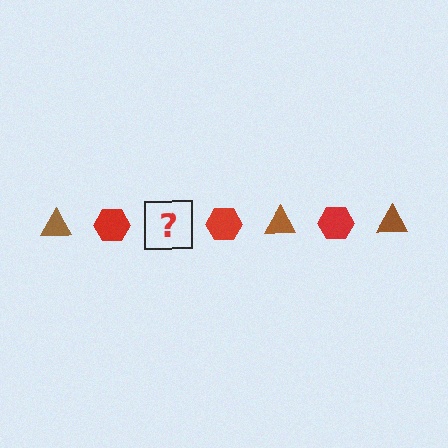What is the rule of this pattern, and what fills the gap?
The rule is that the pattern alternates between brown triangle and red hexagon. The gap should be filled with a brown triangle.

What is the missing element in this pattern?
The missing element is a brown triangle.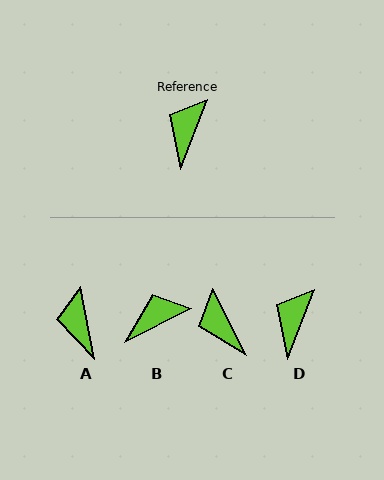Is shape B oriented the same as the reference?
No, it is off by about 42 degrees.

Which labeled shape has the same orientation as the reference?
D.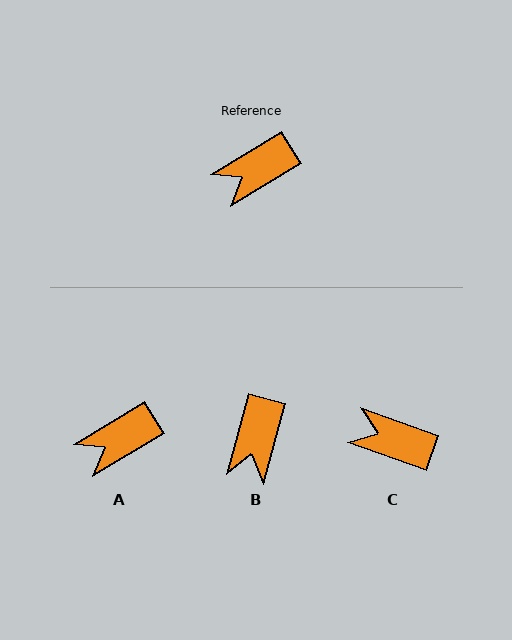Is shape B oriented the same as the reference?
No, it is off by about 43 degrees.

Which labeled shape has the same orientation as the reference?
A.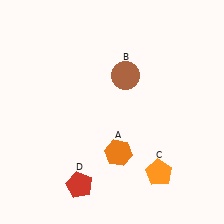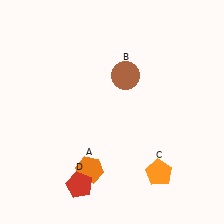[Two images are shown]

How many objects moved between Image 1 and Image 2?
1 object moved between the two images.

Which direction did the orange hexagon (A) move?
The orange hexagon (A) moved left.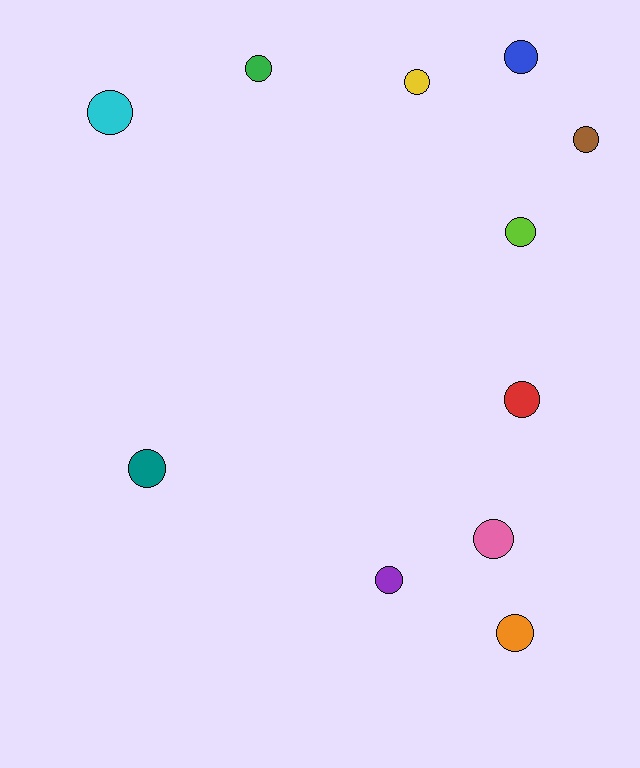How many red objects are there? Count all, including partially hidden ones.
There is 1 red object.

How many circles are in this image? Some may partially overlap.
There are 11 circles.